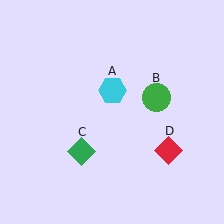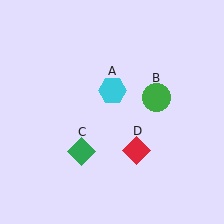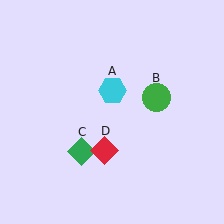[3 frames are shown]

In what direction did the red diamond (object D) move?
The red diamond (object D) moved left.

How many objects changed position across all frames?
1 object changed position: red diamond (object D).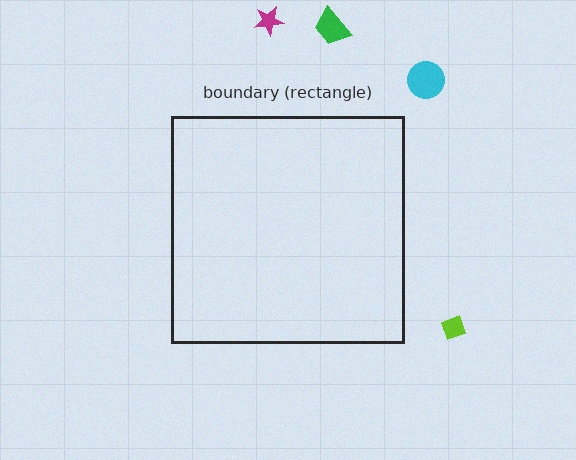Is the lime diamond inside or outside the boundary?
Outside.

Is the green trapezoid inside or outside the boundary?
Outside.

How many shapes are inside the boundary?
0 inside, 4 outside.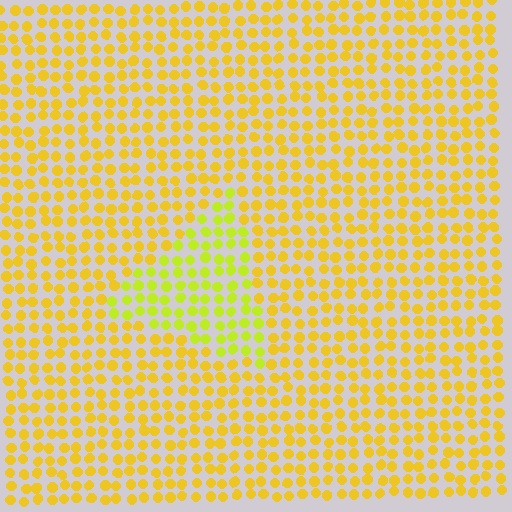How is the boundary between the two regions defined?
The boundary is defined purely by a slight shift in hue (about 26 degrees). Spacing, size, and orientation are identical on both sides.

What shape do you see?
I see a triangle.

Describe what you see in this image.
The image is filled with small yellow elements in a uniform arrangement. A triangle-shaped region is visible where the elements are tinted to a slightly different hue, forming a subtle color boundary.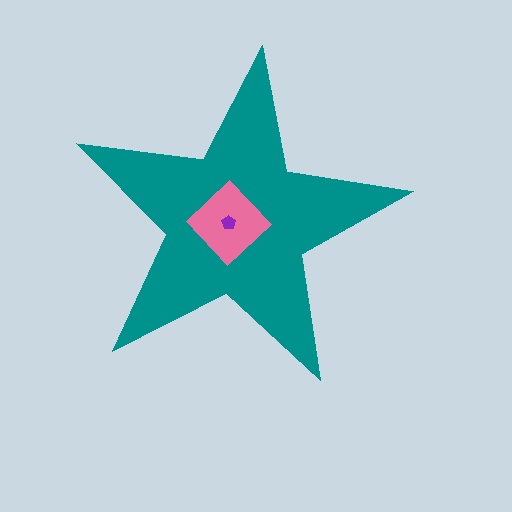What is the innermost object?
The purple pentagon.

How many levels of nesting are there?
3.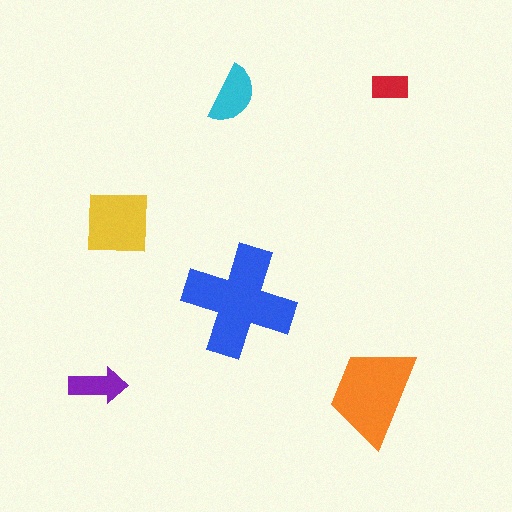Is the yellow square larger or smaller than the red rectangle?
Larger.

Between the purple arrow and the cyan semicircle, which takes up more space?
The cyan semicircle.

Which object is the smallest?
The red rectangle.